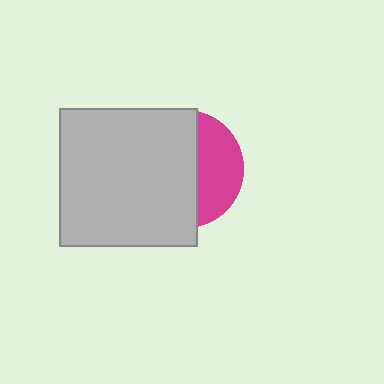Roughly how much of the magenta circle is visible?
A small part of it is visible (roughly 37%).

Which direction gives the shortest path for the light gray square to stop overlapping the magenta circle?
Moving left gives the shortest separation.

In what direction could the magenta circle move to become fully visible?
The magenta circle could move right. That would shift it out from behind the light gray square entirely.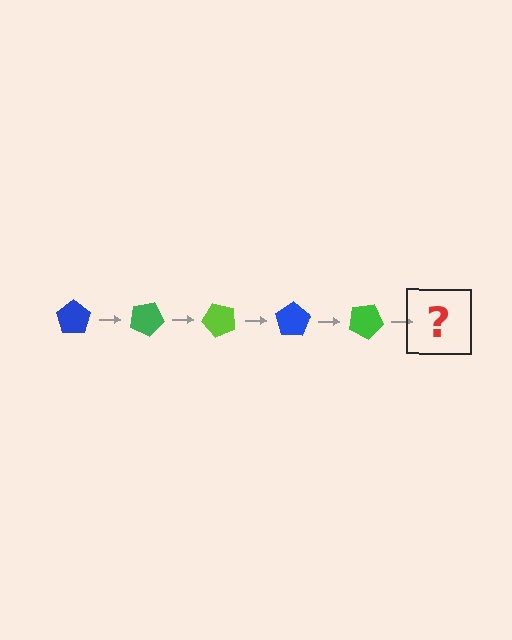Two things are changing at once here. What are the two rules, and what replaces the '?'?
The two rules are that it rotates 25 degrees each step and the color cycles through blue, green, and lime. The '?' should be a lime pentagon, rotated 125 degrees from the start.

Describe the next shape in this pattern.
It should be a lime pentagon, rotated 125 degrees from the start.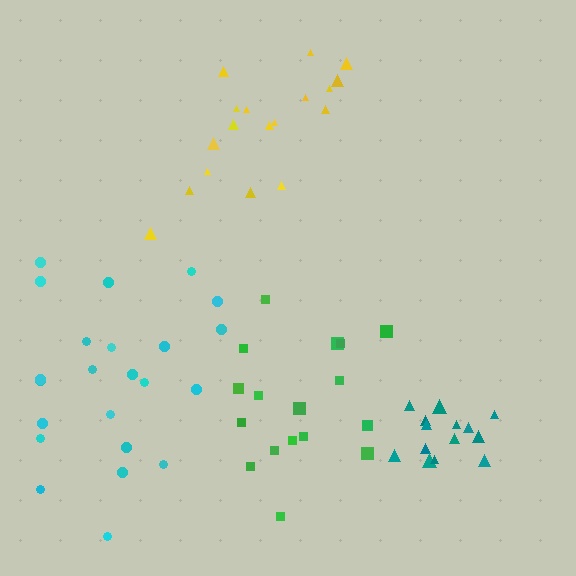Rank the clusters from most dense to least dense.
teal, yellow, green, cyan.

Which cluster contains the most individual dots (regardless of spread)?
Cyan (23).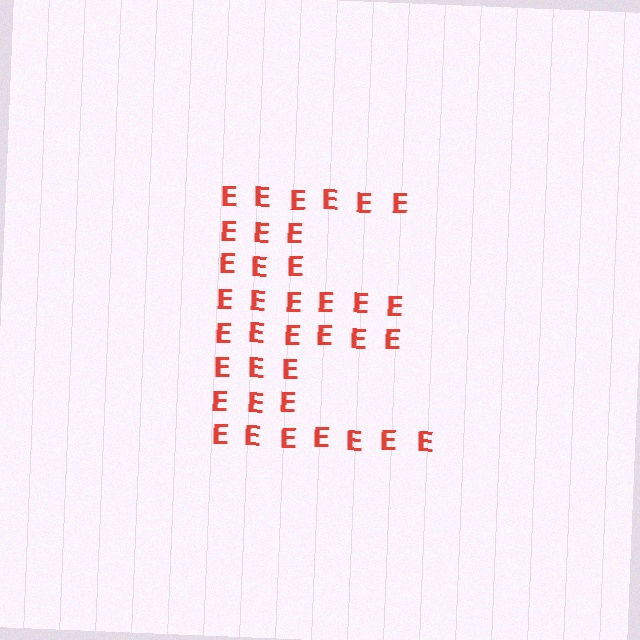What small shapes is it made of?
It is made of small letter E's.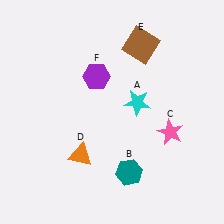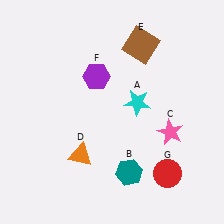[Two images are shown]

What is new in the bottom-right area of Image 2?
A red circle (G) was added in the bottom-right area of Image 2.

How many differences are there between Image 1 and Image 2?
There is 1 difference between the two images.